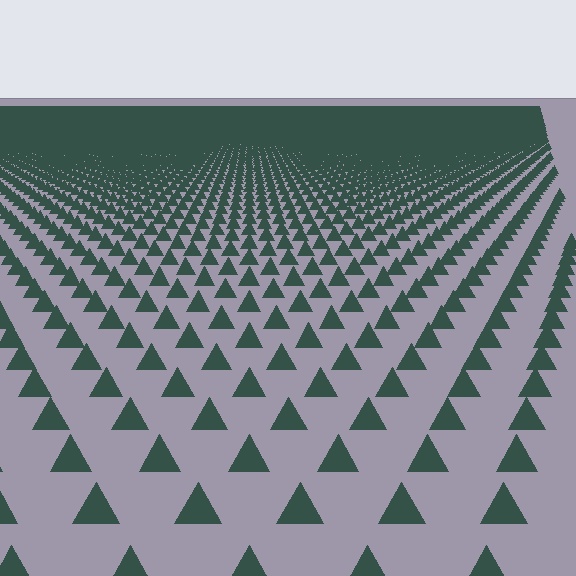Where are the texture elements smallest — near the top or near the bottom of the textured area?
Near the top.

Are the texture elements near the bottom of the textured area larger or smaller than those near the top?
Larger. Near the bottom, elements are closer to the viewer and appear at a bigger on-screen size.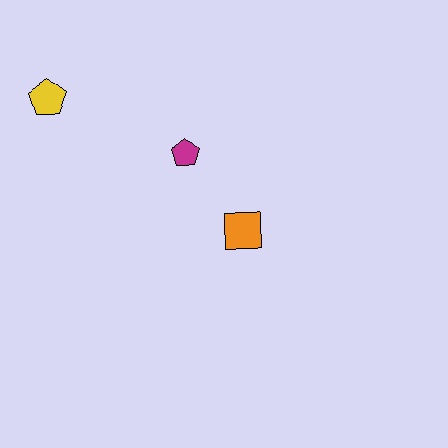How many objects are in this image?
There are 3 objects.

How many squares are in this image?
There is 1 square.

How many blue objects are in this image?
There are no blue objects.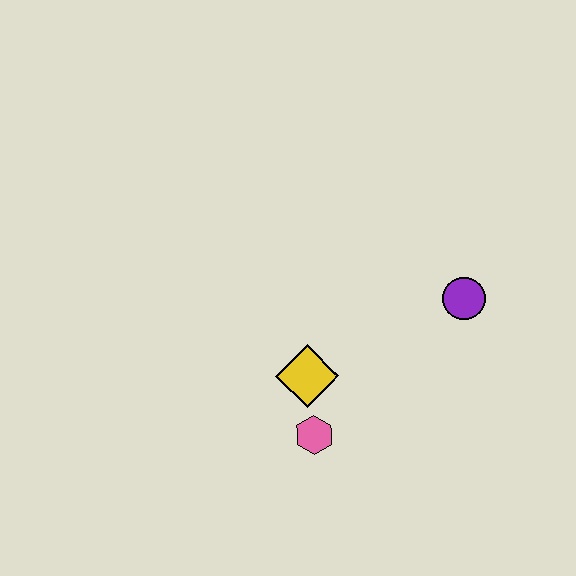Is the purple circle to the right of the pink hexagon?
Yes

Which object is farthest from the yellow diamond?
The purple circle is farthest from the yellow diamond.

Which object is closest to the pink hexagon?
The yellow diamond is closest to the pink hexagon.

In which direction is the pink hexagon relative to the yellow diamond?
The pink hexagon is below the yellow diamond.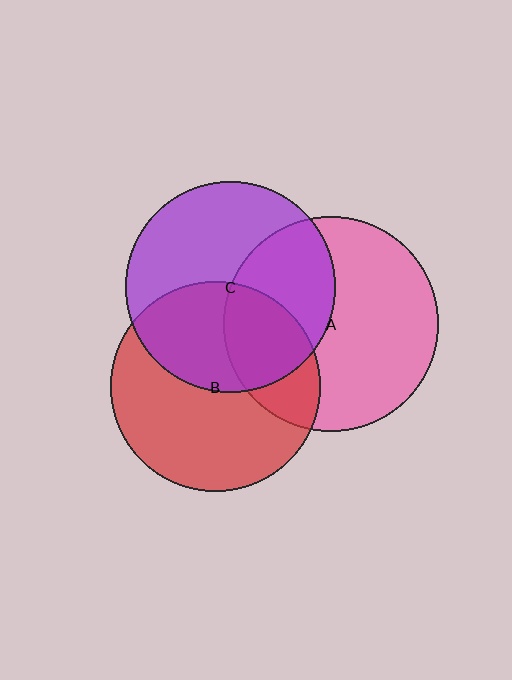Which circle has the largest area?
Circle A (pink).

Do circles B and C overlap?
Yes.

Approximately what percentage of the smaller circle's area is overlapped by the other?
Approximately 40%.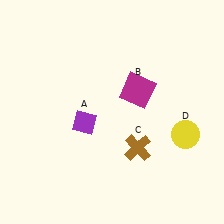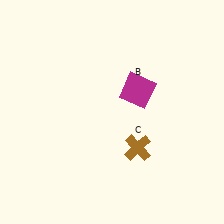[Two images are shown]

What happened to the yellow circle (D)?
The yellow circle (D) was removed in Image 2. It was in the bottom-right area of Image 1.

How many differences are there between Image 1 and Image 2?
There are 2 differences between the two images.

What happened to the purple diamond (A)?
The purple diamond (A) was removed in Image 2. It was in the bottom-left area of Image 1.